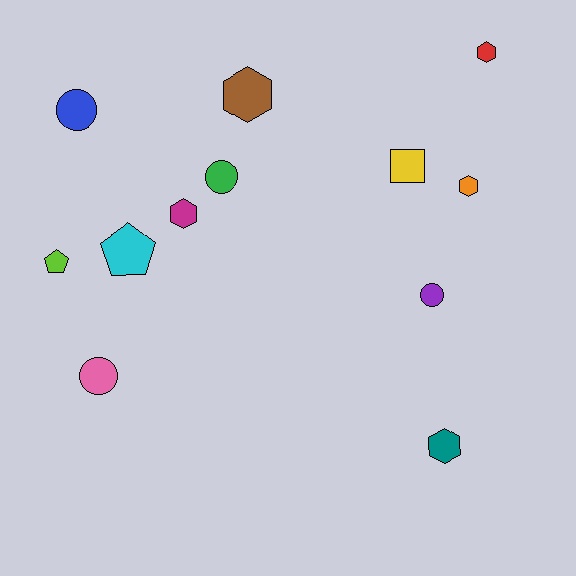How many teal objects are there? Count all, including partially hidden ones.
There is 1 teal object.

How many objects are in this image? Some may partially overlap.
There are 12 objects.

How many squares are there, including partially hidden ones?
There is 1 square.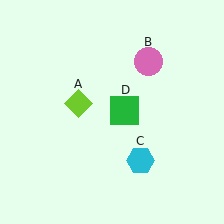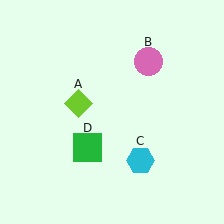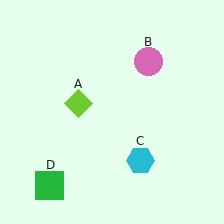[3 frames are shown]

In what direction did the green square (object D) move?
The green square (object D) moved down and to the left.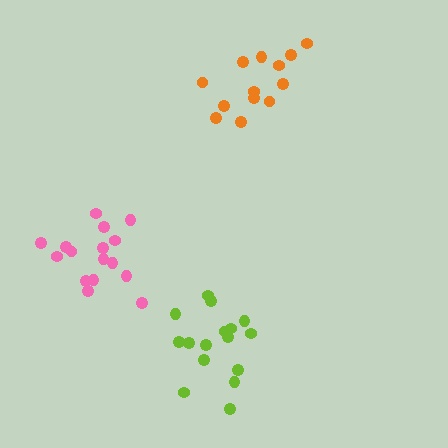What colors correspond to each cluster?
The clusters are colored: orange, lime, pink.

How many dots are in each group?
Group 1: 13 dots, Group 2: 16 dots, Group 3: 16 dots (45 total).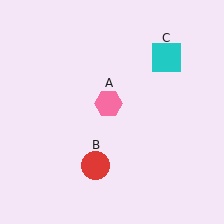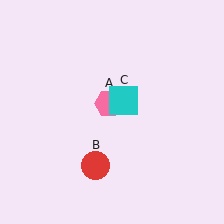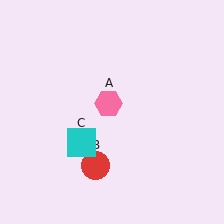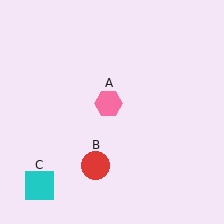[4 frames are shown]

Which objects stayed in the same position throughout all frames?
Pink hexagon (object A) and red circle (object B) remained stationary.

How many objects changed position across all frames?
1 object changed position: cyan square (object C).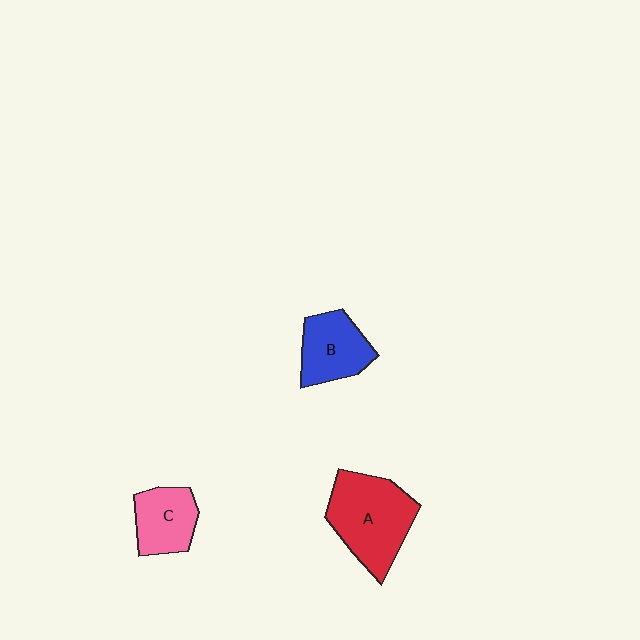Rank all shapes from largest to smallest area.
From largest to smallest: A (red), B (blue), C (pink).